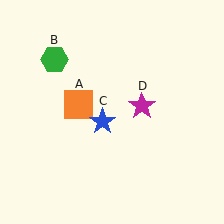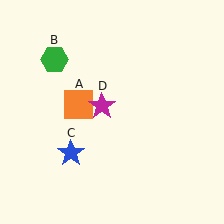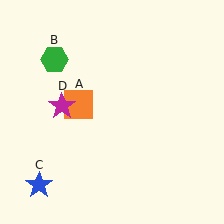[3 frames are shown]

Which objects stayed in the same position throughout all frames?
Orange square (object A) and green hexagon (object B) remained stationary.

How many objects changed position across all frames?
2 objects changed position: blue star (object C), magenta star (object D).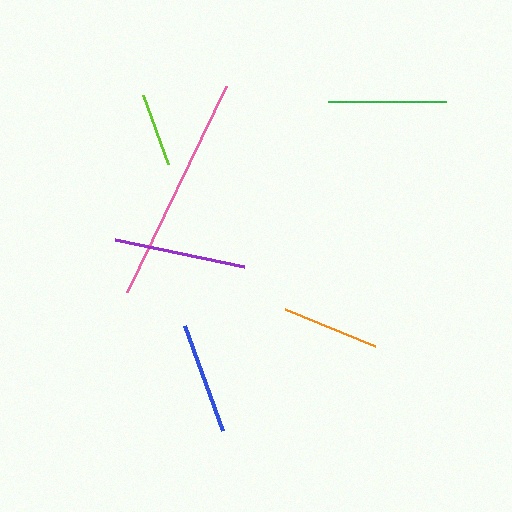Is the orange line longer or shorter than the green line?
The green line is longer than the orange line.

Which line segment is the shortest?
The lime line is the shortest at approximately 73 pixels.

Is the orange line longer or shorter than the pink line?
The pink line is longer than the orange line.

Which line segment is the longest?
The pink line is the longest at approximately 229 pixels.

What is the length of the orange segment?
The orange segment is approximately 97 pixels long.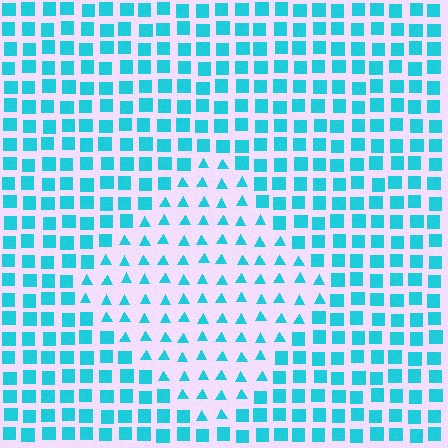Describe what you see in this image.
The image is filled with small cyan elements arranged in a uniform grid. A diamond-shaped region contains triangles, while the surrounding area contains squares. The boundary is defined purely by the change in element shape.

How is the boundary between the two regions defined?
The boundary is defined by a change in element shape: triangles inside vs. squares outside. All elements share the same color and spacing.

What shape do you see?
I see a diamond.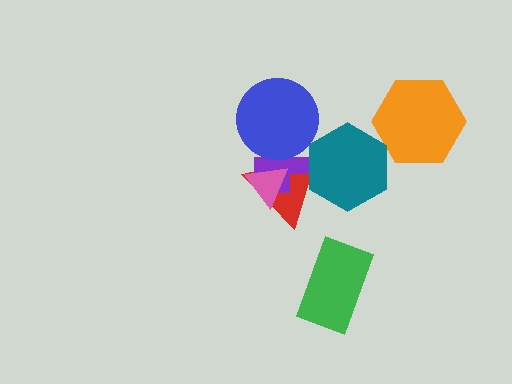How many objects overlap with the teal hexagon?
1 object overlaps with the teal hexagon.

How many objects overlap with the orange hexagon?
0 objects overlap with the orange hexagon.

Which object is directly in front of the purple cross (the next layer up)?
The pink triangle is directly in front of the purple cross.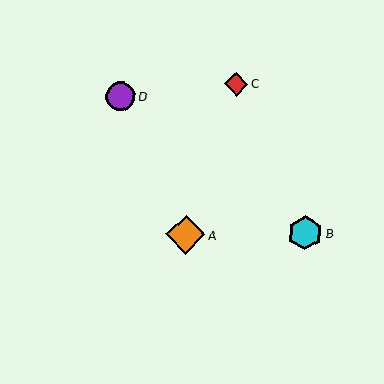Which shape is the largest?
The orange diamond (labeled A) is the largest.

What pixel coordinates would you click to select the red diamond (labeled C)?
Click at (236, 84) to select the red diamond C.